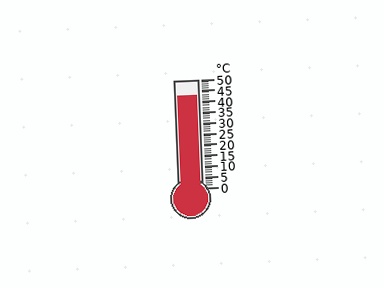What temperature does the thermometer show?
The thermometer shows approximately 43°C.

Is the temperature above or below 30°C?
The temperature is above 30°C.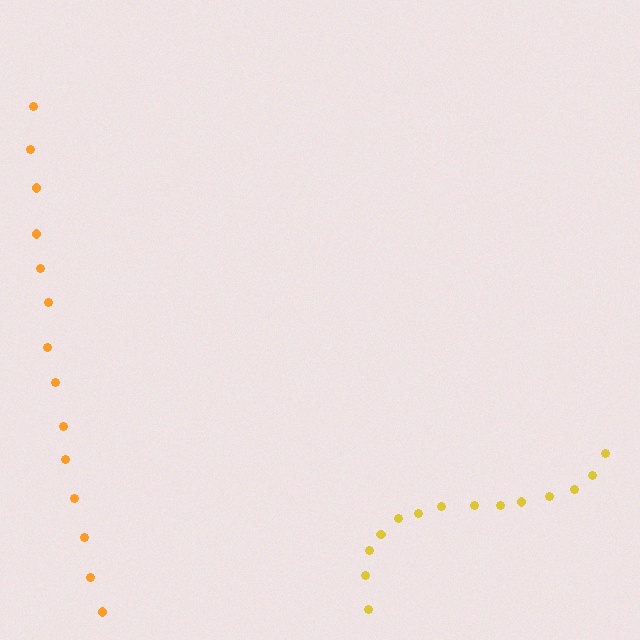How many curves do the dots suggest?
There are 2 distinct paths.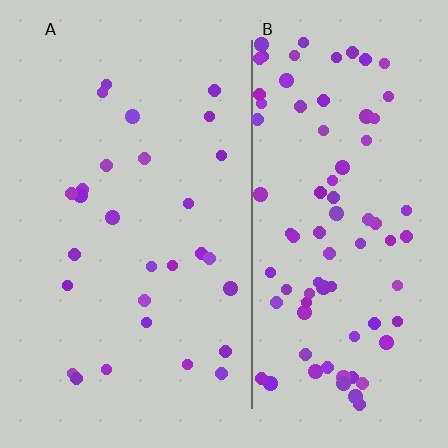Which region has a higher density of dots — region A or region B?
B (the right).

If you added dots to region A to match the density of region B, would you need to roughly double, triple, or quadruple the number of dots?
Approximately triple.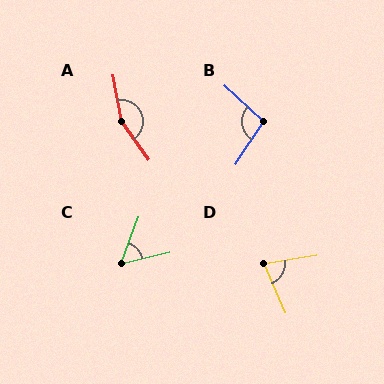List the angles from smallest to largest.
C (56°), D (76°), B (100°), A (154°).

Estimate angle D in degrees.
Approximately 76 degrees.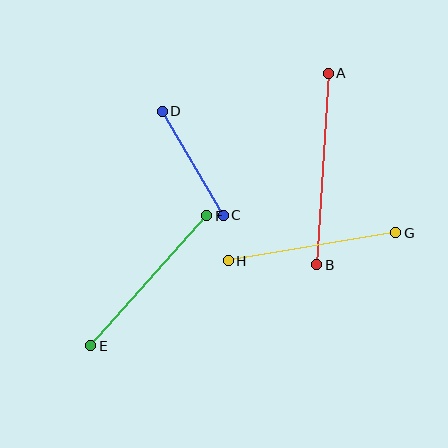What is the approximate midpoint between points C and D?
The midpoint is at approximately (193, 163) pixels.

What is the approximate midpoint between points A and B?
The midpoint is at approximately (323, 169) pixels.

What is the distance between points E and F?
The distance is approximately 174 pixels.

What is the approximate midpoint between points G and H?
The midpoint is at approximately (312, 247) pixels.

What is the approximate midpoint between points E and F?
The midpoint is at approximately (149, 281) pixels.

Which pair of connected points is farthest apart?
Points A and B are farthest apart.